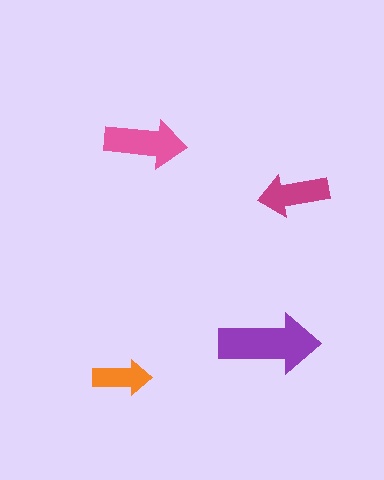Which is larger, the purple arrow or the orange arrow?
The purple one.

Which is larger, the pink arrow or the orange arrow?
The pink one.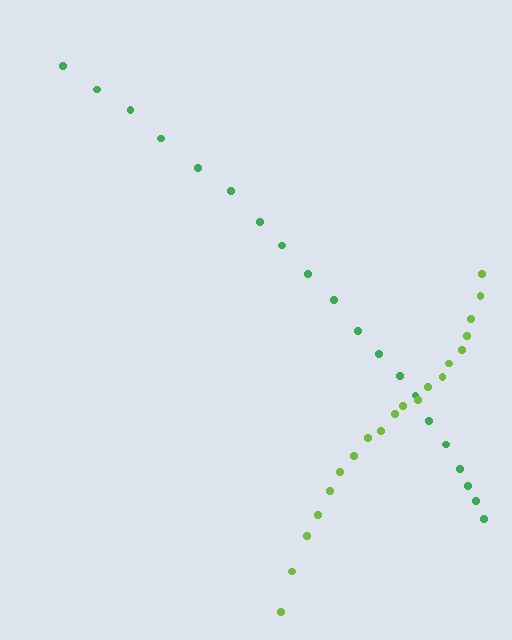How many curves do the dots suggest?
There are 2 distinct paths.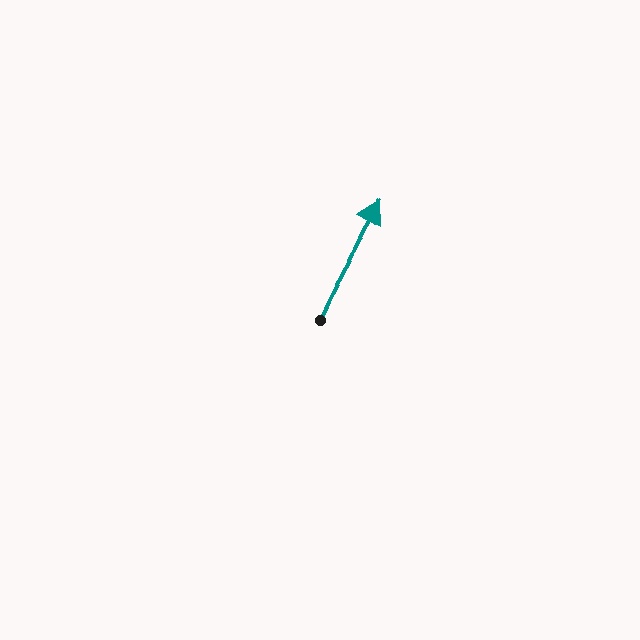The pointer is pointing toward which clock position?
Roughly 1 o'clock.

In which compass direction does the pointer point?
Northeast.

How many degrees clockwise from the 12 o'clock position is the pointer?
Approximately 29 degrees.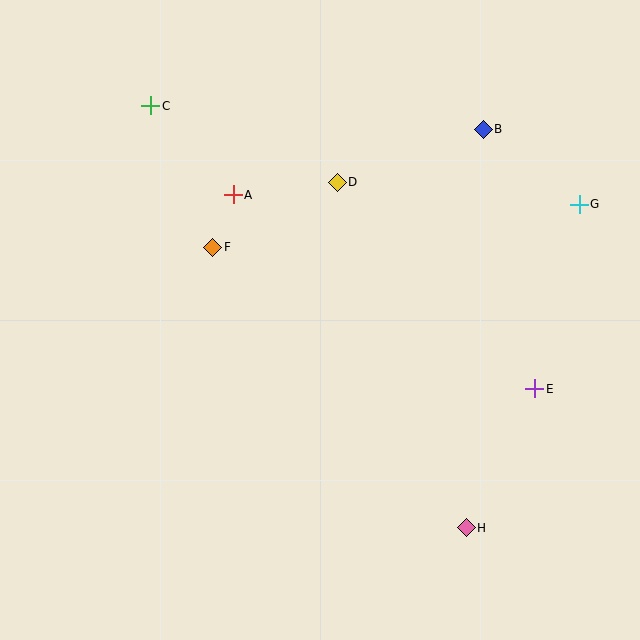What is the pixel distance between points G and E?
The distance between G and E is 190 pixels.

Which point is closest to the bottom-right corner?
Point H is closest to the bottom-right corner.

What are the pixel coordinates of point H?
Point H is at (466, 528).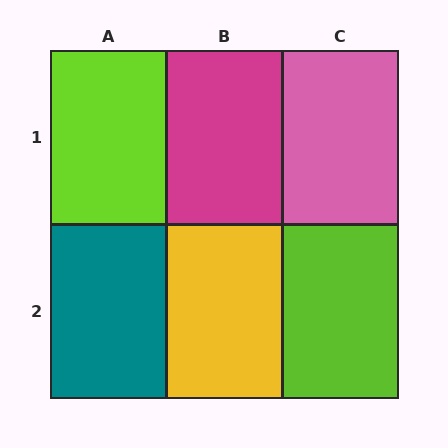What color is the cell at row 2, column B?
Yellow.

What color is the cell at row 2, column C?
Lime.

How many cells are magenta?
1 cell is magenta.